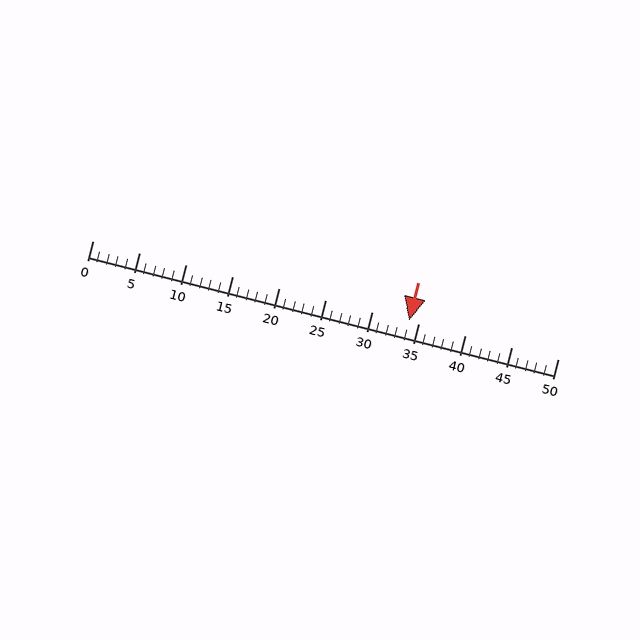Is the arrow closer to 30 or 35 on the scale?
The arrow is closer to 35.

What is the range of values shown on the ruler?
The ruler shows values from 0 to 50.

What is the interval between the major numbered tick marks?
The major tick marks are spaced 5 units apart.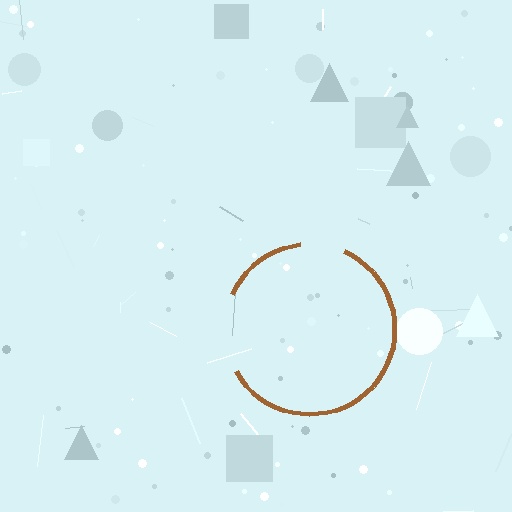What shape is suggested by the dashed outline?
The dashed outline suggests a circle.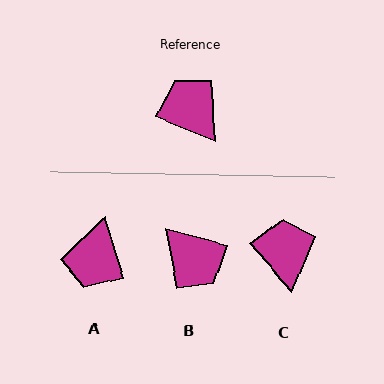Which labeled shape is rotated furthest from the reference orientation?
B, about 173 degrees away.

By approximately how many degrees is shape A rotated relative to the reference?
Approximately 130 degrees counter-clockwise.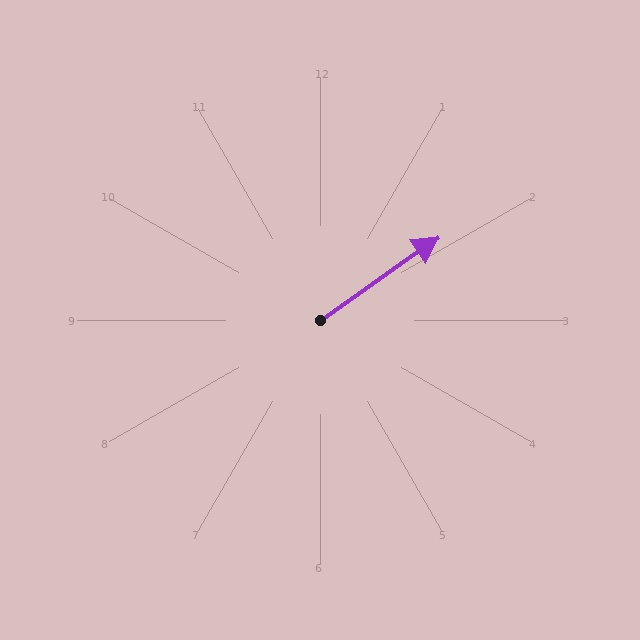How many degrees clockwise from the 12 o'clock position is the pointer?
Approximately 55 degrees.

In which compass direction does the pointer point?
Northeast.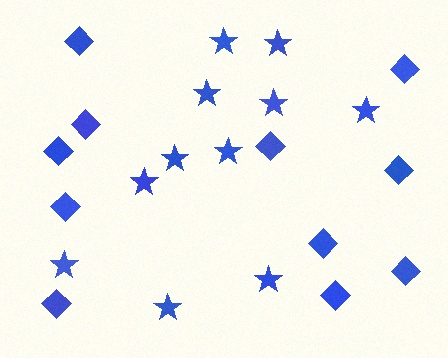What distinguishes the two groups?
There are 2 groups: one group of stars (11) and one group of diamonds (11).